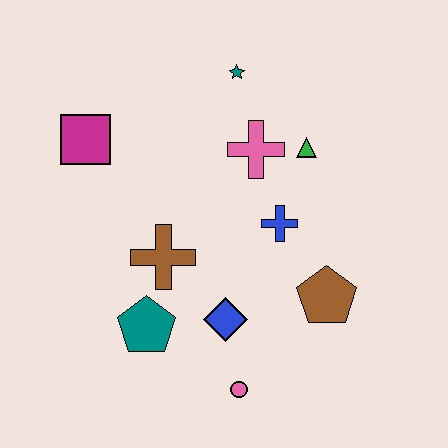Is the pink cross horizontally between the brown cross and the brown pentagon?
Yes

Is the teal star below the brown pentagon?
No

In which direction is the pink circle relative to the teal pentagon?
The pink circle is to the right of the teal pentagon.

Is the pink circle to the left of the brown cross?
No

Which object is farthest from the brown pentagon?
The magenta square is farthest from the brown pentagon.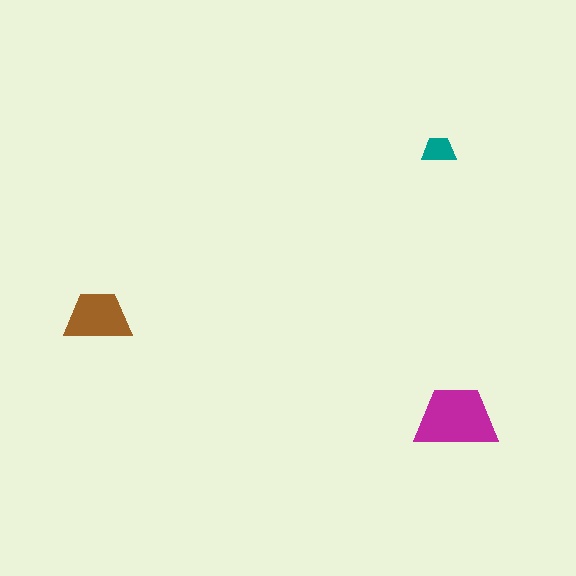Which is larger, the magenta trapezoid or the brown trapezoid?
The magenta one.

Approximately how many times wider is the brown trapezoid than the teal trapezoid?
About 2 times wider.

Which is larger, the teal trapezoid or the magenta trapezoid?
The magenta one.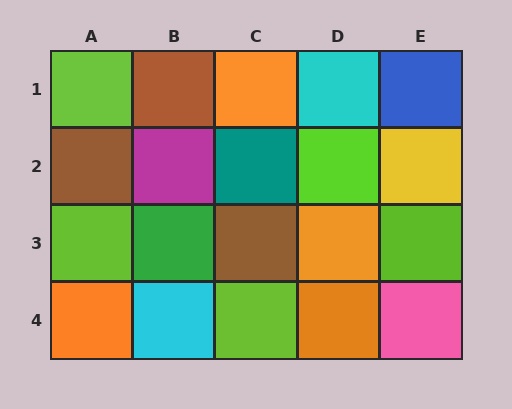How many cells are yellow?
1 cell is yellow.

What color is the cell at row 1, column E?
Blue.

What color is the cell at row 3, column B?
Green.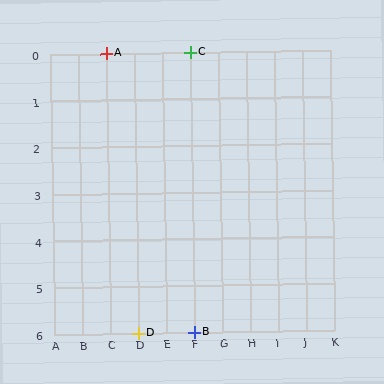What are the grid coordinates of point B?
Point B is at grid coordinates (F, 6).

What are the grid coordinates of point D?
Point D is at grid coordinates (D, 6).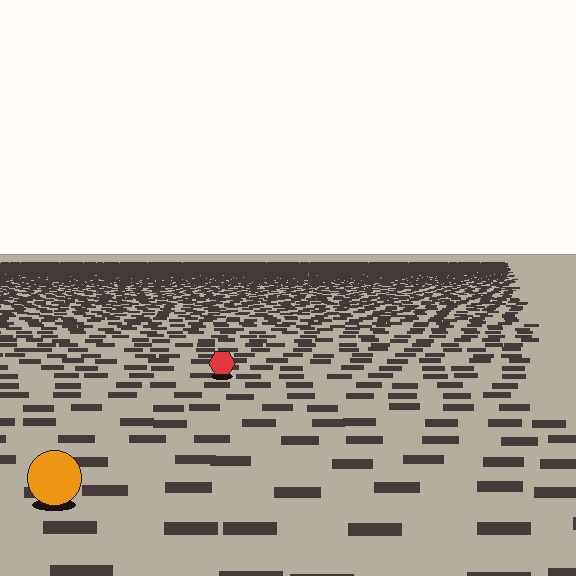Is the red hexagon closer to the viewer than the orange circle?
No. The orange circle is closer — you can tell from the texture gradient: the ground texture is coarser near it.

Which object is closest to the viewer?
The orange circle is closest. The texture marks near it are larger and more spread out.